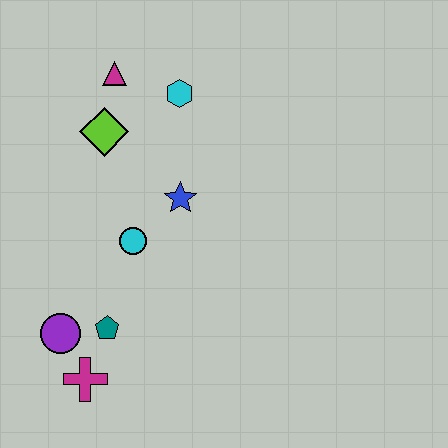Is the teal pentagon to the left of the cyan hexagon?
Yes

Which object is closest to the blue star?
The cyan circle is closest to the blue star.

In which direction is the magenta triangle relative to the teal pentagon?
The magenta triangle is above the teal pentagon.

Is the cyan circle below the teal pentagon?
No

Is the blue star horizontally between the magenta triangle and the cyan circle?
No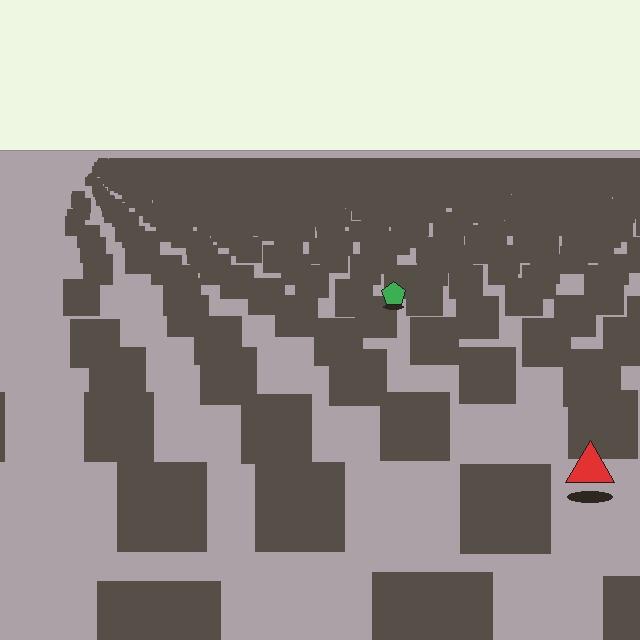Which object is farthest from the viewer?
The green pentagon is farthest from the viewer. It appears smaller and the ground texture around it is denser.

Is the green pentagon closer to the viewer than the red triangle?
No. The red triangle is closer — you can tell from the texture gradient: the ground texture is coarser near it.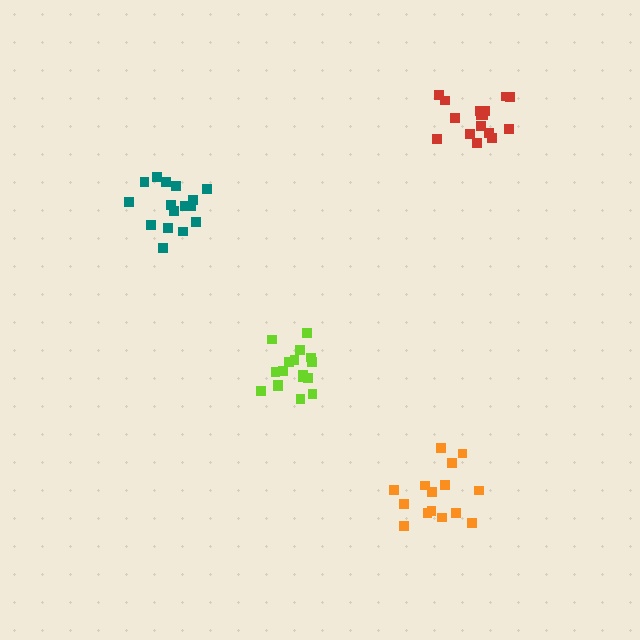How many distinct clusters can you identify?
There are 4 distinct clusters.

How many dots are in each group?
Group 1: 16 dots, Group 2: 18 dots, Group 3: 16 dots, Group 4: 15 dots (65 total).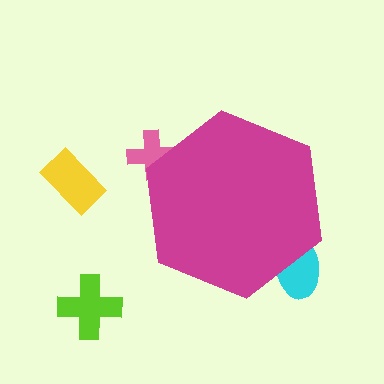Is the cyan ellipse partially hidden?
Yes, the cyan ellipse is partially hidden behind the magenta hexagon.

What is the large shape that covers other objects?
A magenta hexagon.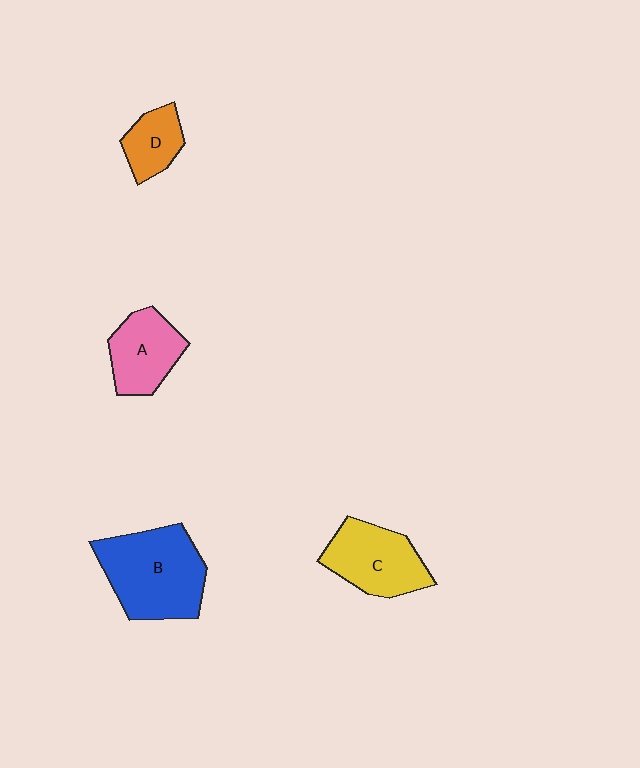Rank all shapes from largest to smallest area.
From largest to smallest: B (blue), C (yellow), A (pink), D (orange).